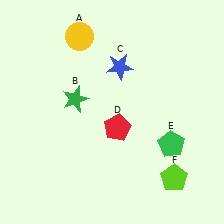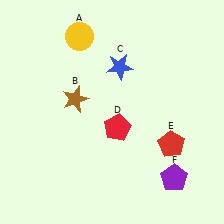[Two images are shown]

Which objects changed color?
B changed from green to brown. E changed from green to red. F changed from lime to purple.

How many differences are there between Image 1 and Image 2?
There are 3 differences between the two images.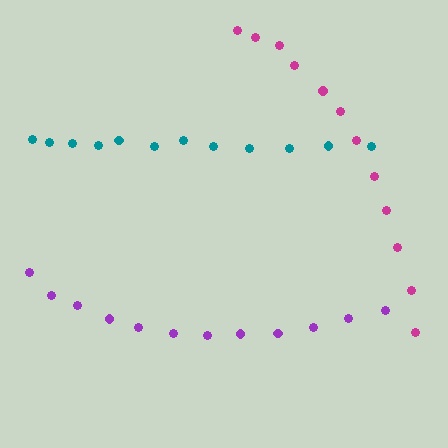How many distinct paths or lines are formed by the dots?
There are 3 distinct paths.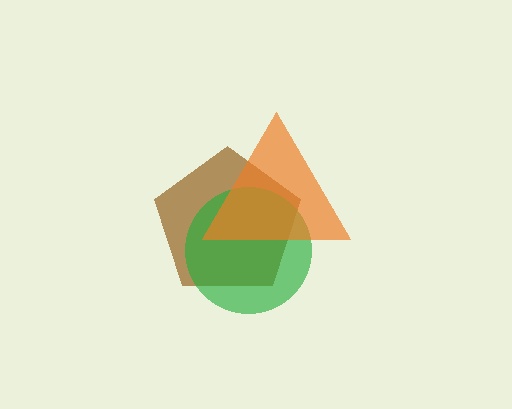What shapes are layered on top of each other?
The layered shapes are: a brown pentagon, a green circle, an orange triangle.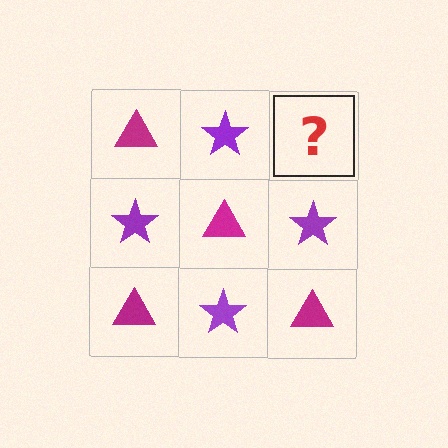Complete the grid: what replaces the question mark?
The question mark should be replaced with a magenta triangle.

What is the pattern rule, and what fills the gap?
The rule is that it alternates magenta triangle and purple star in a checkerboard pattern. The gap should be filled with a magenta triangle.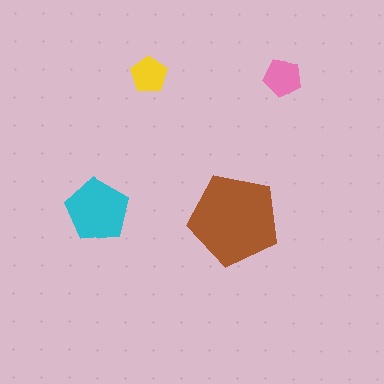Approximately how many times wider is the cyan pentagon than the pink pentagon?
About 1.5 times wider.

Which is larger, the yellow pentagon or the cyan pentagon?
The cyan one.